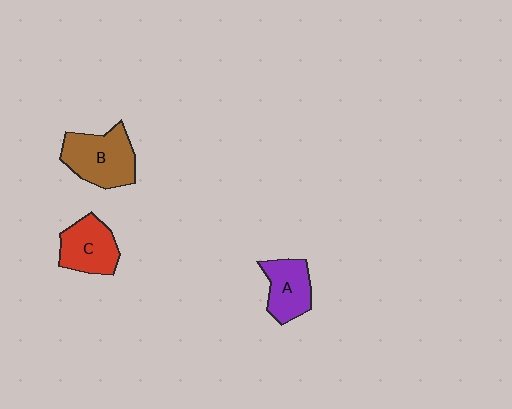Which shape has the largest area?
Shape B (brown).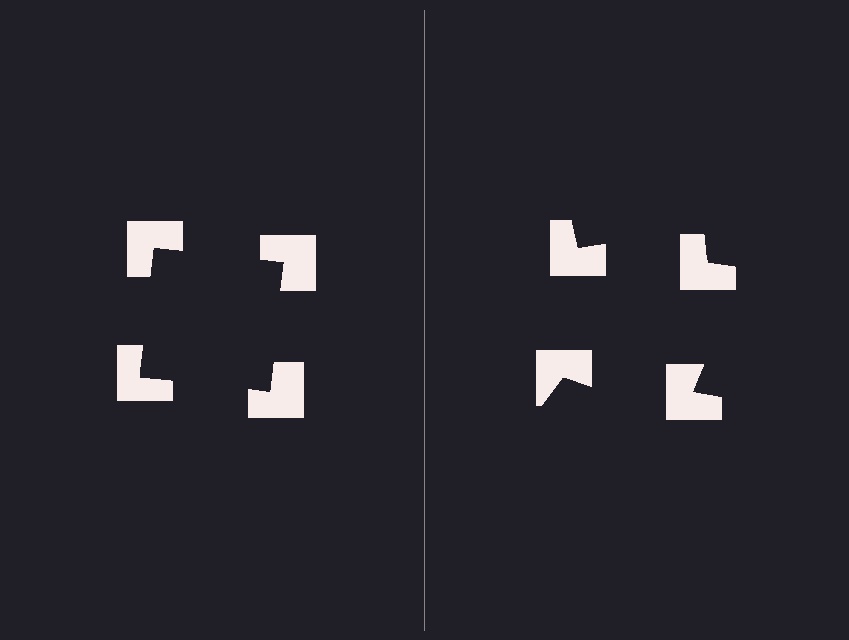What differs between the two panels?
The notched squares are positioned identically on both sides; only the wedge orientations differ. On the left they align to a square; on the right they are misaligned.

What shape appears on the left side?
An illusory square.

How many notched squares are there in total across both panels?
8 — 4 on each side.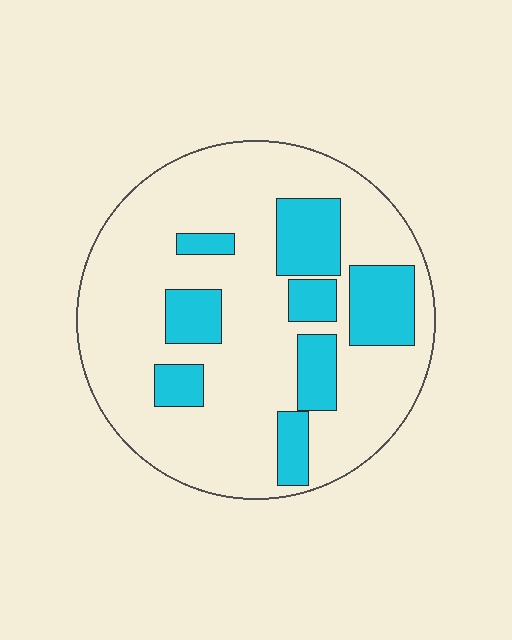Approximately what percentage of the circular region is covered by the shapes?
Approximately 25%.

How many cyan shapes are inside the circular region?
8.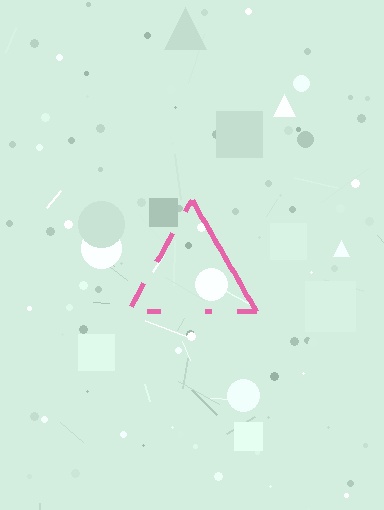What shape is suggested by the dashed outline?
The dashed outline suggests a triangle.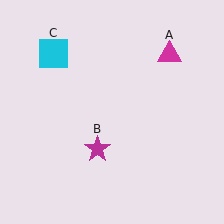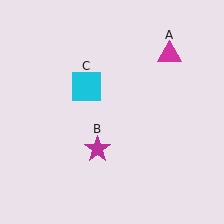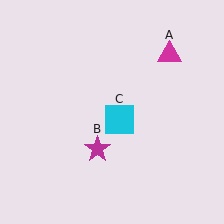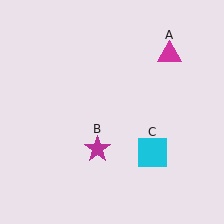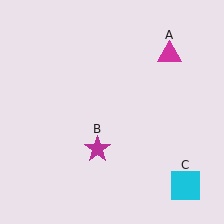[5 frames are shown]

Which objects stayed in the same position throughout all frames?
Magenta triangle (object A) and magenta star (object B) remained stationary.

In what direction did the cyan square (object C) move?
The cyan square (object C) moved down and to the right.